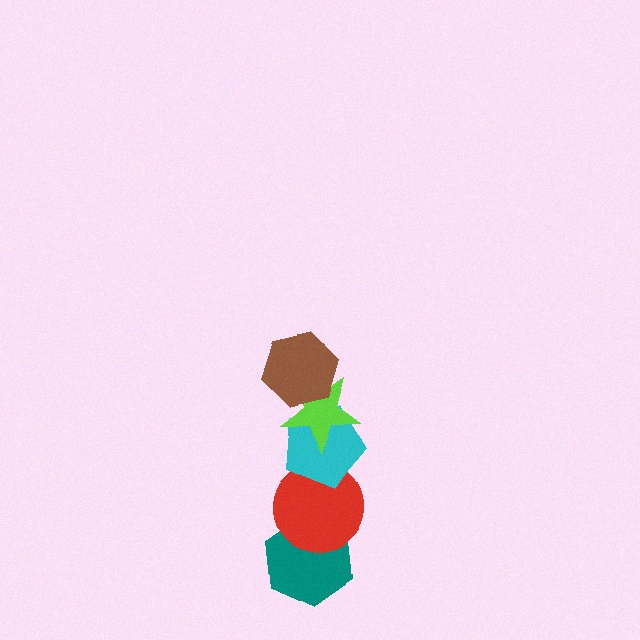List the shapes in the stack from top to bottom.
From top to bottom: the brown hexagon, the lime star, the cyan pentagon, the red circle, the teal hexagon.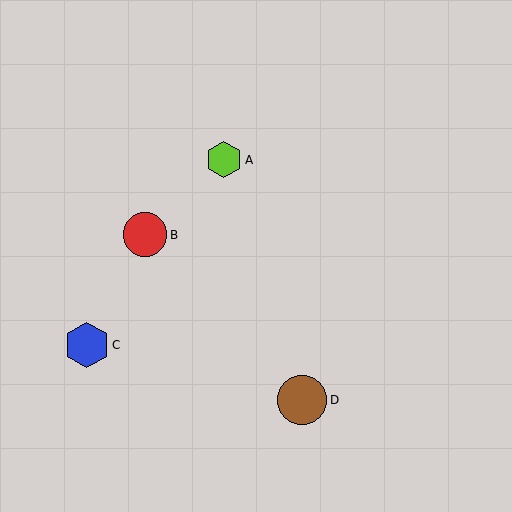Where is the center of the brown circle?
The center of the brown circle is at (302, 400).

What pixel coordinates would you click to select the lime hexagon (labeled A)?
Click at (224, 160) to select the lime hexagon A.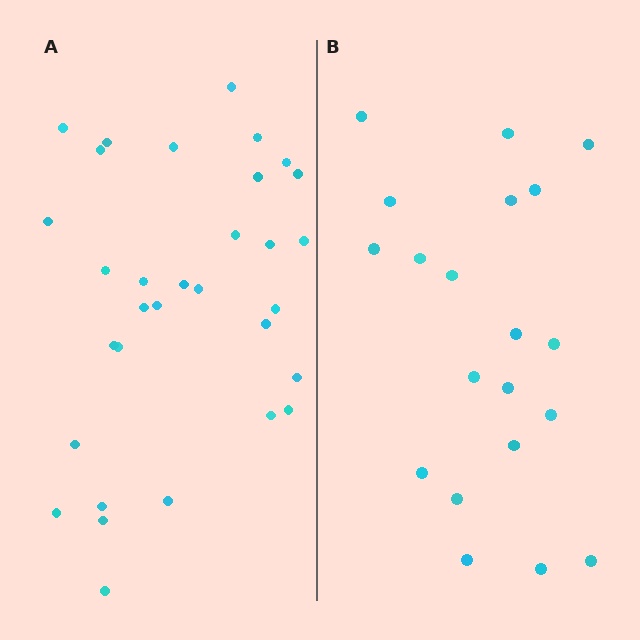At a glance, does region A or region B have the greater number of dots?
Region A (the left region) has more dots.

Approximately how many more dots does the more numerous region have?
Region A has roughly 12 or so more dots than region B.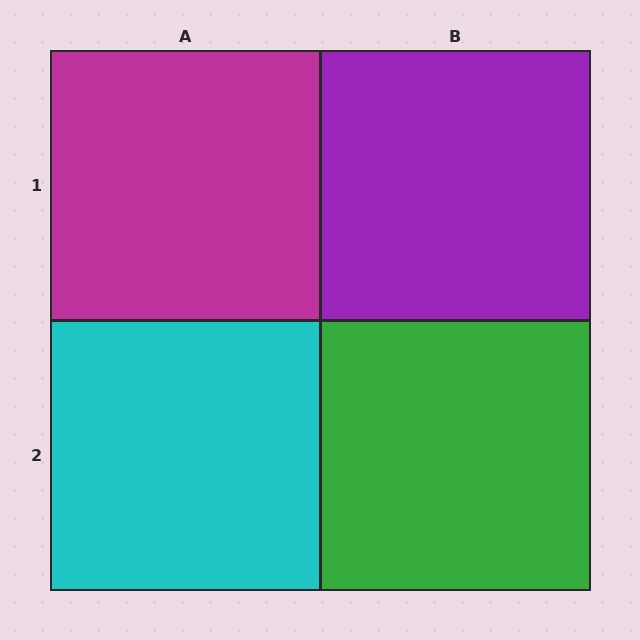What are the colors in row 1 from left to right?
Magenta, purple.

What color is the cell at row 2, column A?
Cyan.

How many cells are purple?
1 cell is purple.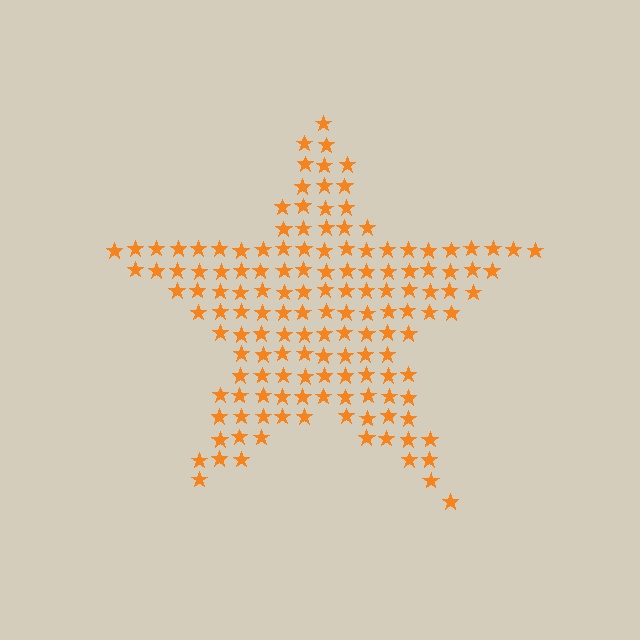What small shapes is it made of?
It is made of small stars.